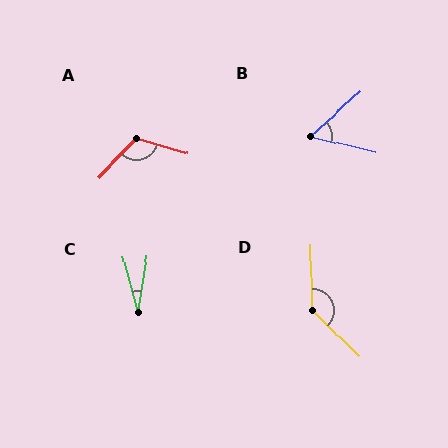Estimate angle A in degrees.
Approximately 118 degrees.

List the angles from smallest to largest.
C (25°), B (55°), A (118°), D (136°).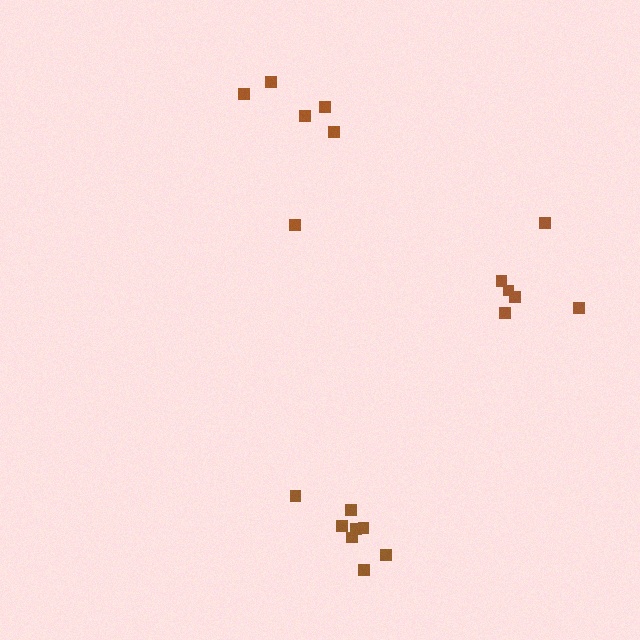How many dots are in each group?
Group 1: 8 dots, Group 2: 6 dots, Group 3: 6 dots (20 total).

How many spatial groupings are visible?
There are 3 spatial groupings.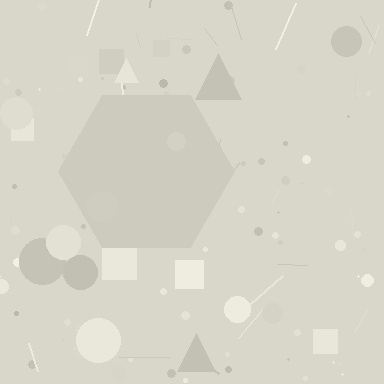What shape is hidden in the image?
A hexagon is hidden in the image.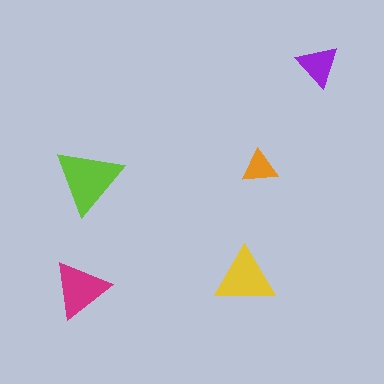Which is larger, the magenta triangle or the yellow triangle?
The yellow one.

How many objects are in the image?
There are 5 objects in the image.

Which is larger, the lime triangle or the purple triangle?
The lime one.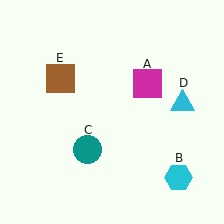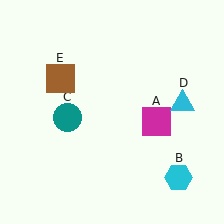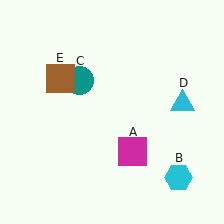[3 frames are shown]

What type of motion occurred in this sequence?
The magenta square (object A), teal circle (object C) rotated clockwise around the center of the scene.